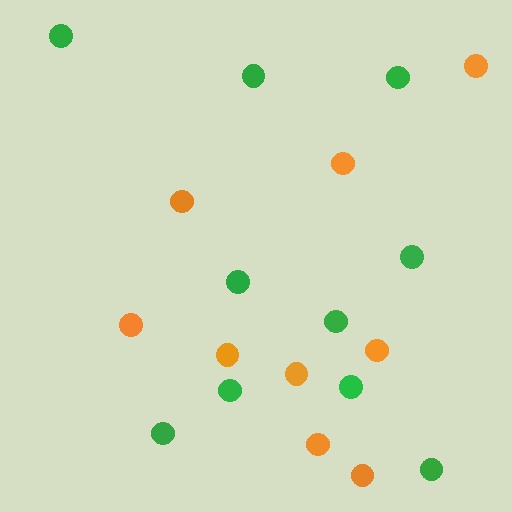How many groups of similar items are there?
There are 2 groups: one group of green circles (10) and one group of orange circles (9).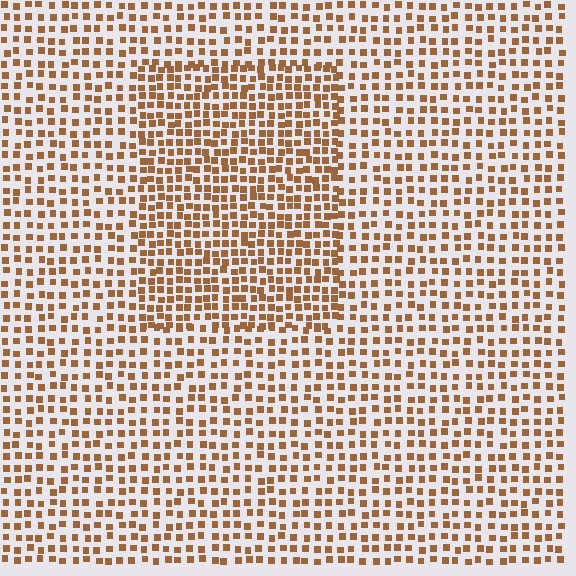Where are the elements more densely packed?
The elements are more densely packed inside the rectangle boundary.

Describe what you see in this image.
The image contains small brown elements arranged at two different densities. A rectangle-shaped region is visible where the elements are more densely packed than the surrounding area.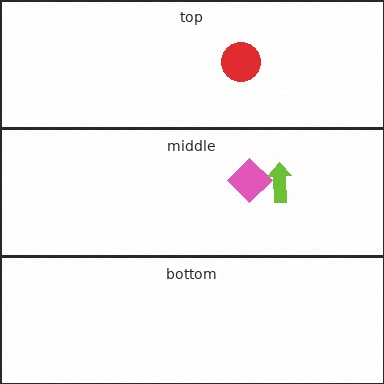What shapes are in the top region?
The red circle.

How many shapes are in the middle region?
2.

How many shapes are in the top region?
1.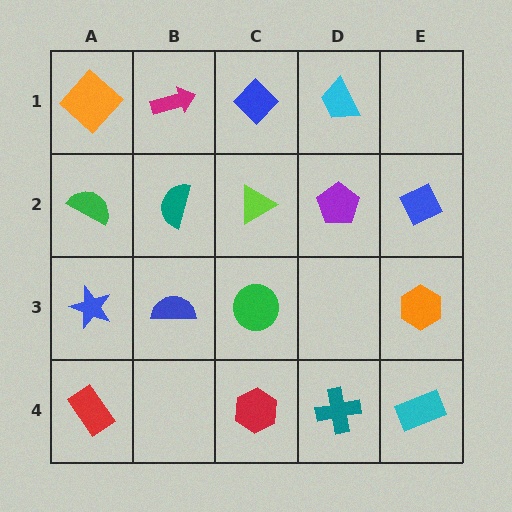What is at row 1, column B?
A magenta arrow.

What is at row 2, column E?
A blue diamond.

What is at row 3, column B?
A blue semicircle.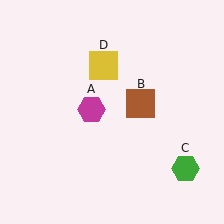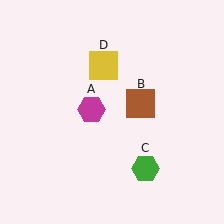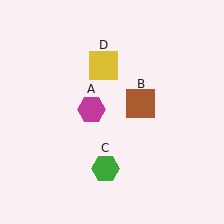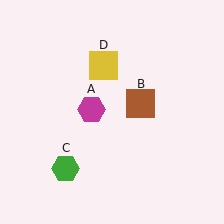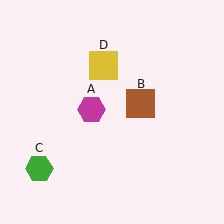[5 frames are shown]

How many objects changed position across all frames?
1 object changed position: green hexagon (object C).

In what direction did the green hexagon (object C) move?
The green hexagon (object C) moved left.